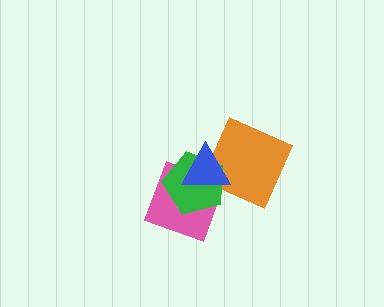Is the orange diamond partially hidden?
Yes, it is partially covered by another shape.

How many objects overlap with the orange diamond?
3 objects overlap with the orange diamond.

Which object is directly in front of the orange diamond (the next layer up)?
The green pentagon is directly in front of the orange diamond.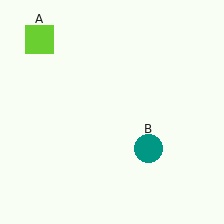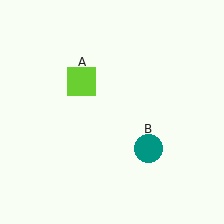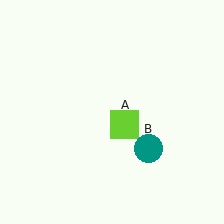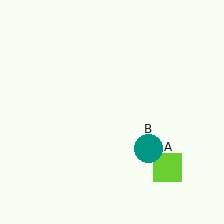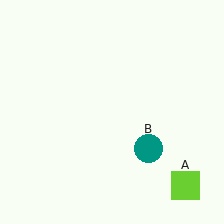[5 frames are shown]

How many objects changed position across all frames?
1 object changed position: lime square (object A).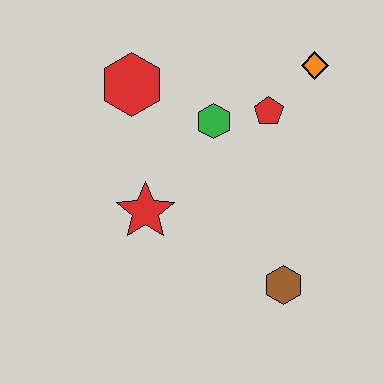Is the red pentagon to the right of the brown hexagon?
No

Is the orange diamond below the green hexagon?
No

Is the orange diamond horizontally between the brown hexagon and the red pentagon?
No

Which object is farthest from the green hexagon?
The brown hexagon is farthest from the green hexagon.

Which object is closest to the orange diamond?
The red pentagon is closest to the orange diamond.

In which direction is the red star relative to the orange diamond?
The red star is to the left of the orange diamond.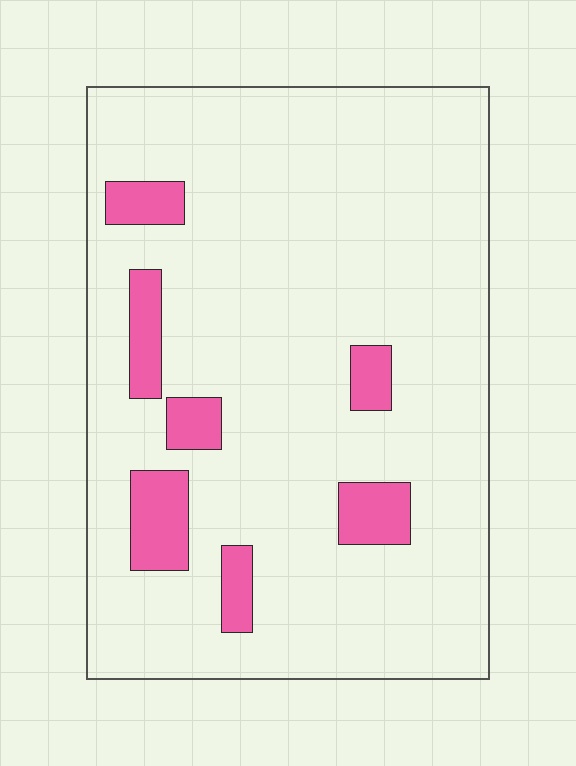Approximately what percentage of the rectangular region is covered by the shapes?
Approximately 10%.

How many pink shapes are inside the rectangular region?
7.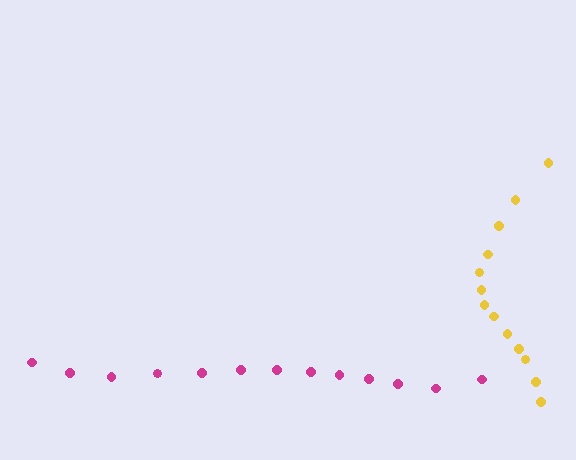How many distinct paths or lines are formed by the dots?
There are 2 distinct paths.